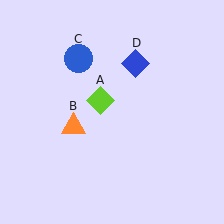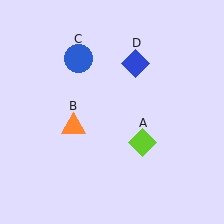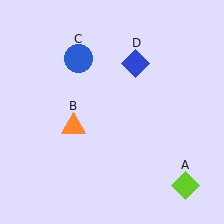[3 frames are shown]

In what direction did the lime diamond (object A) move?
The lime diamond (object A) moved down and to the right.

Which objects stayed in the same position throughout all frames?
Orange triangle (object B) and blue circle (object C) and blue diamond (object D) remained stationary.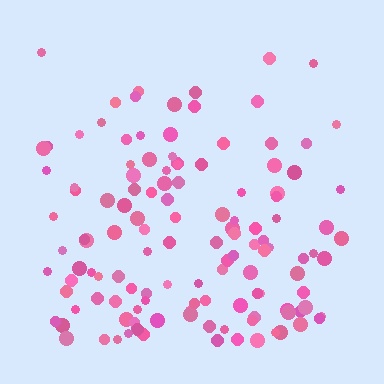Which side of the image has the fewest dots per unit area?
The top.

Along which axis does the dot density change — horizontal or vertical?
Vertical.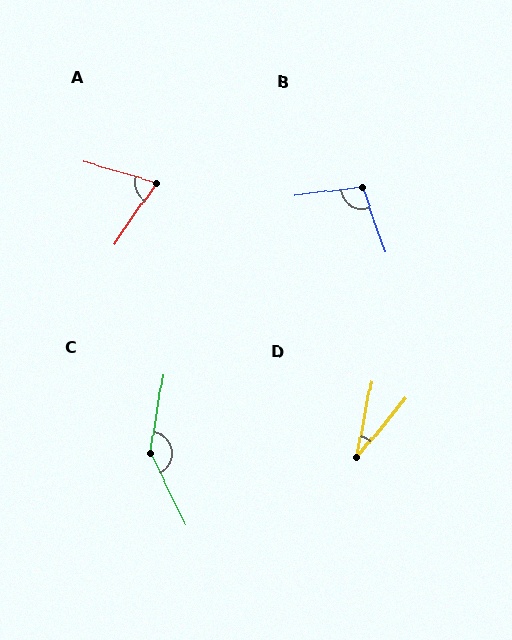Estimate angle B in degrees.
Approximately 102 degrees.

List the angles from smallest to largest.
D (29°), A (71°), B (102°), C (145°).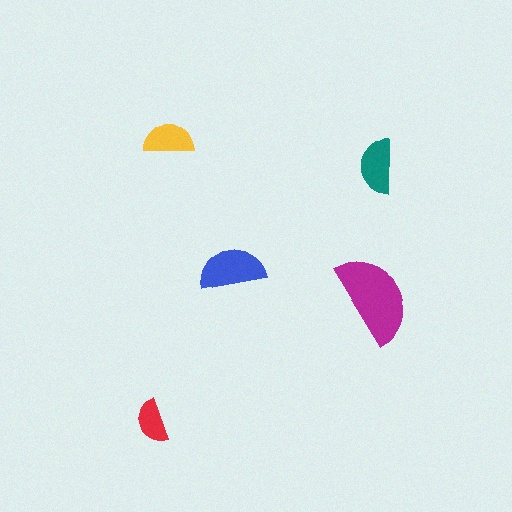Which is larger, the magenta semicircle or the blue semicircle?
The magenta one.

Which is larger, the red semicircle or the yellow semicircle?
The yellow one.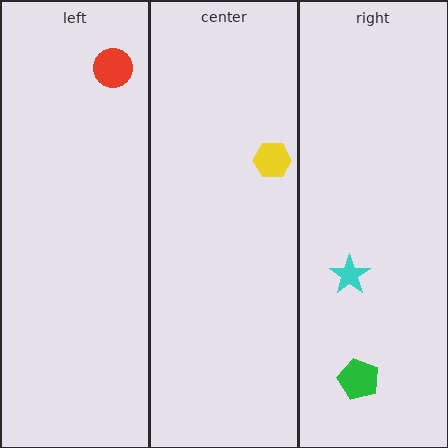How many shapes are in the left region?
1.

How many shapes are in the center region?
1.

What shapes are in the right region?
The cyan star, the green pentagon.